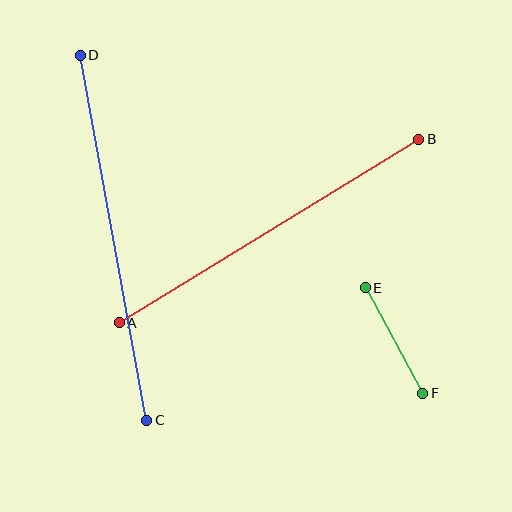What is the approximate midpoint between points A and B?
The midpoint is at approximately (269, 231) pixels.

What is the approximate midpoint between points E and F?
The midpoint is at approximately (394, 340) pixels.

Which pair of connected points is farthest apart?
Points C and D are farthest apart.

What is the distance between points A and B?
The distance is approximately 351 pixels.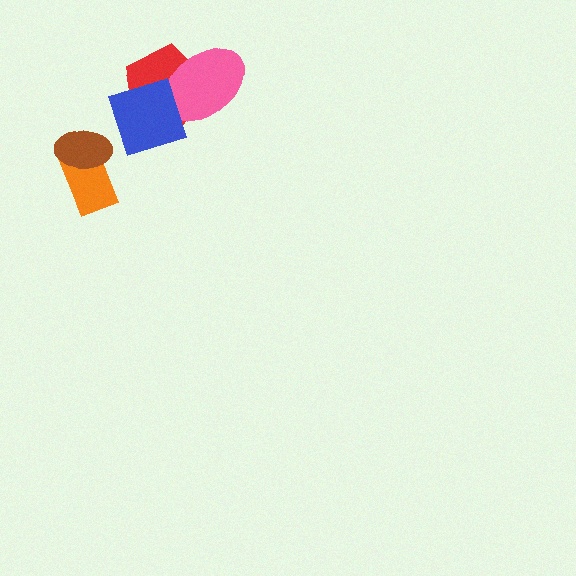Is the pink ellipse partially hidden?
Yes, it is partially covered by another shape.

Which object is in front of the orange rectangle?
The brown ellipse is in front of the orange rectangle.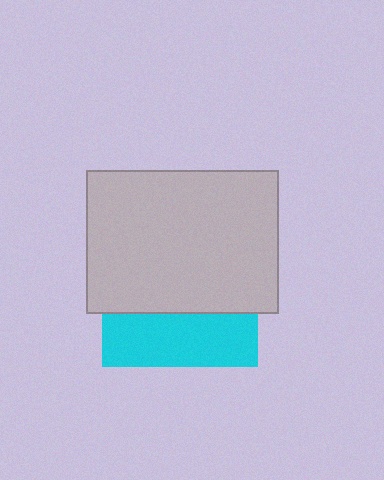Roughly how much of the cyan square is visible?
A small part of it is visible (roughly 34%).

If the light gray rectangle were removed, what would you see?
You would see the complete cyan square.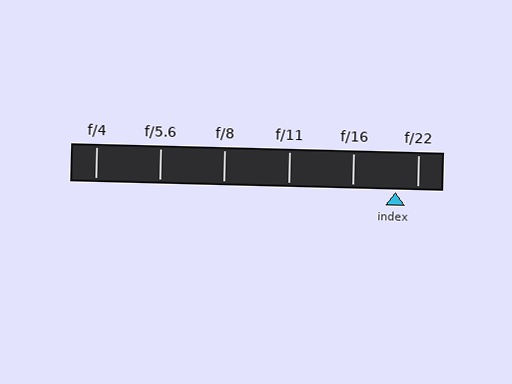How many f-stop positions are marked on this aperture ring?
There are 6 f-stop positions marked.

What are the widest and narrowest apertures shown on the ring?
The widest aperture shown is f/4 and the narrowest is f/22.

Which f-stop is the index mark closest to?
The index mark is closest to f/22.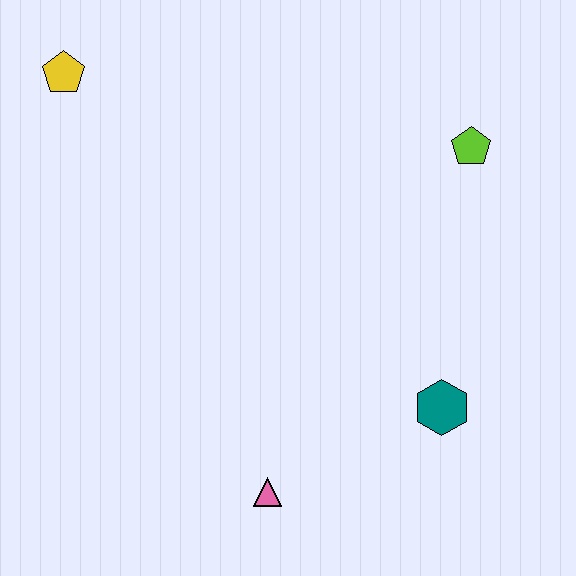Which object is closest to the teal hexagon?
The pink triangle is closest to the teal hexagon.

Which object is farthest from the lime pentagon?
The yellow pentagon is farthest from the lime pentagon.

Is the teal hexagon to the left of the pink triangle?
No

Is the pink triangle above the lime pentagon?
No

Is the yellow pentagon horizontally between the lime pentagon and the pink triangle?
No